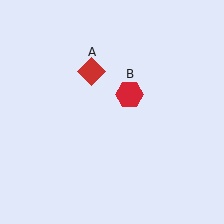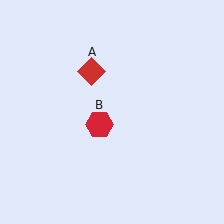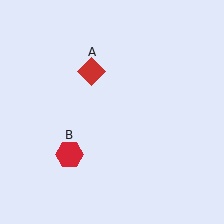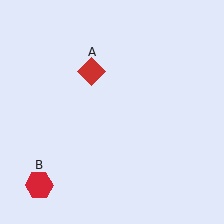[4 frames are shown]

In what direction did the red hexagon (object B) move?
The red hexagon (object B) moved down and to the left.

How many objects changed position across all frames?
1 object changed position: red hexagon (object B).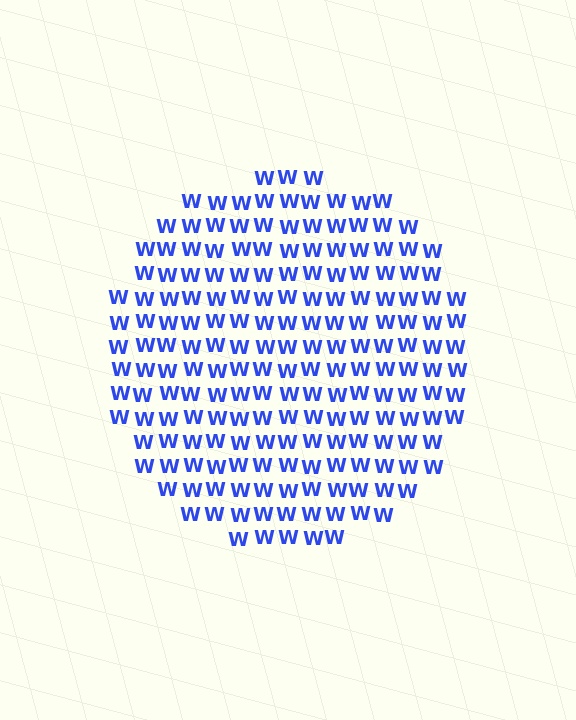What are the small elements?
The small elements are letter W's.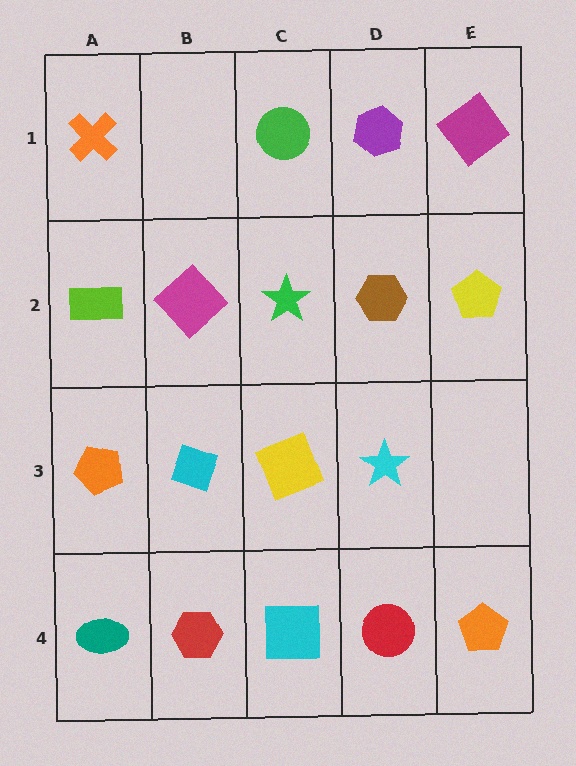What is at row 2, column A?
A lime rectangle.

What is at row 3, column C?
A yellow square.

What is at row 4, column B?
A red hexagon.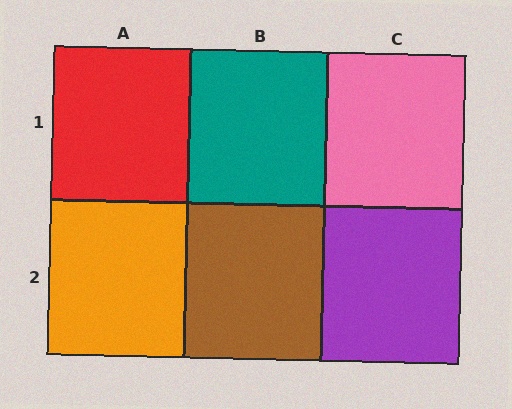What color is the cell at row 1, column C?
Pink.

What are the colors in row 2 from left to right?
Orange, brown, purple.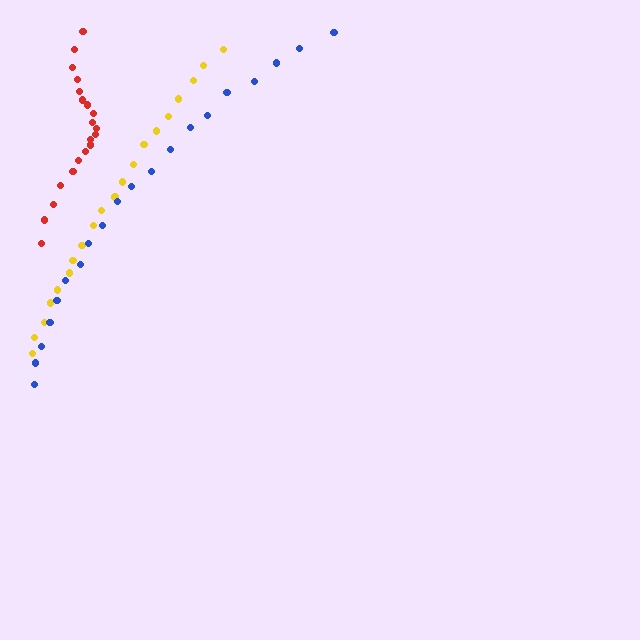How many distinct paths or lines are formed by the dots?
There are 3 distinct paths.